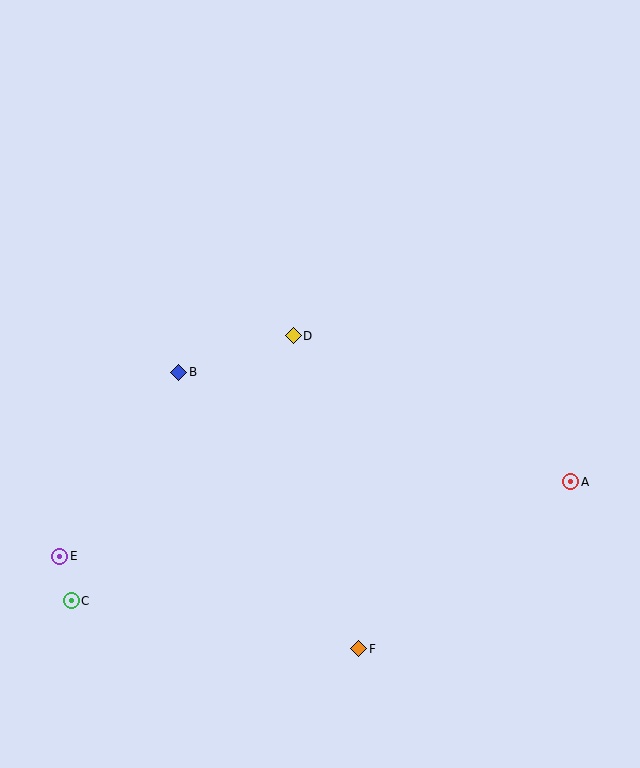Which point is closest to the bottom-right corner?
Point A is closest to the bottom-right corner.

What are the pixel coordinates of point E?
Point E is at (60, 556).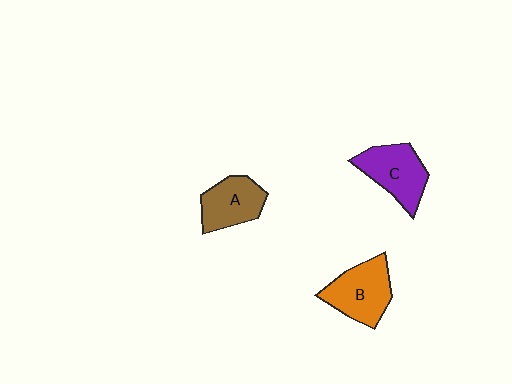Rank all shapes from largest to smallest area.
From largest to smallest: B (orange), C (purple), A (brown).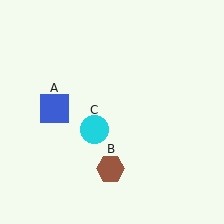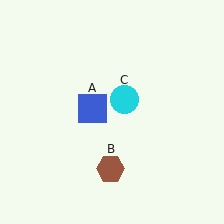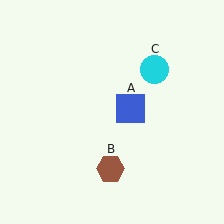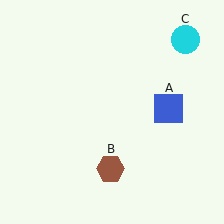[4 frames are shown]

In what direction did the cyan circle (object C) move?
The cyan circle (object C) moved up and to the right.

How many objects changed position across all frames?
2 objects changed position: blue square (object A), cyan circle (object C).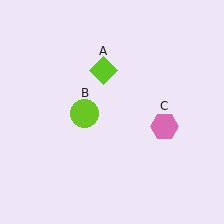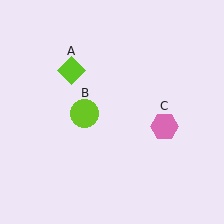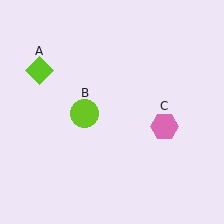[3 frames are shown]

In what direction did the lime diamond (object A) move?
The lime diamond (object A) moved left.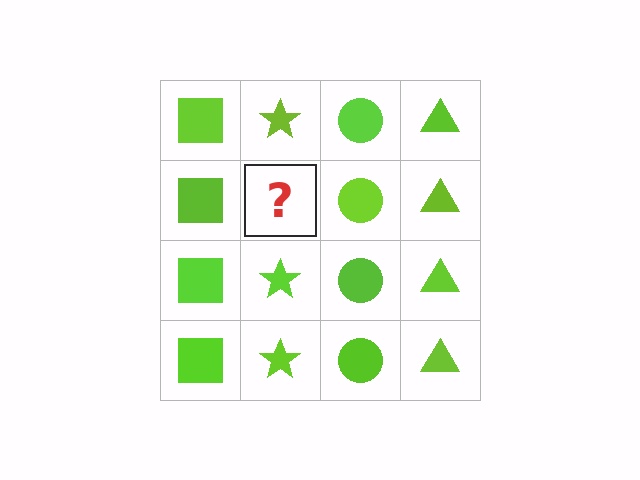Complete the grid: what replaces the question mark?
The question mark should be replaced with a lime star.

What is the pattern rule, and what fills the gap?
The rule is that each column has a consistent shape. The gap should be filled with a lime star.